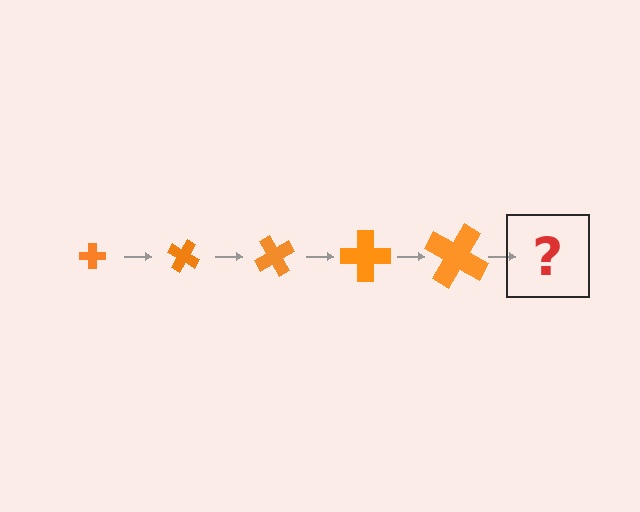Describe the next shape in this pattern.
It should be a cross, larger than the previous one and rotated 150 degrees from the start.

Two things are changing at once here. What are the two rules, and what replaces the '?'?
The two rules are that the cross grows larger each step and it rotates 30 degrees each step. The '?' should be a cross, larger than the previous one and rotated 150 degrees from the start.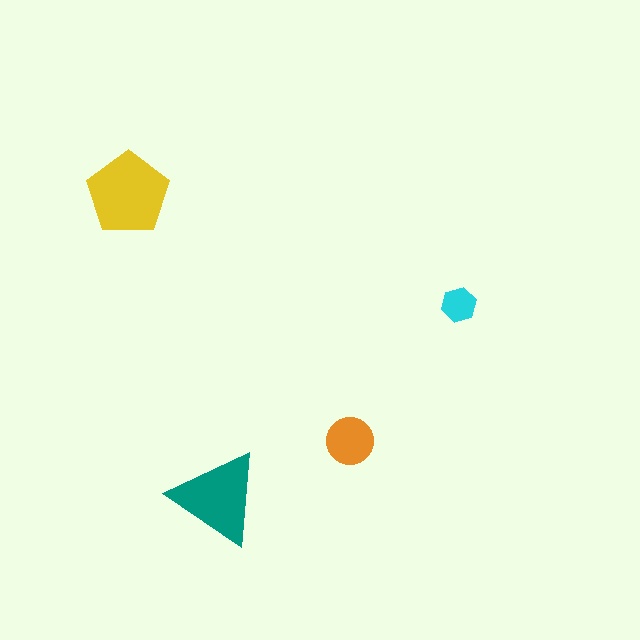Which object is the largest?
The yellow pentagon.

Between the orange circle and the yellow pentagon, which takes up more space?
The yellow pentagon.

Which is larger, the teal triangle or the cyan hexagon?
The teal triangle.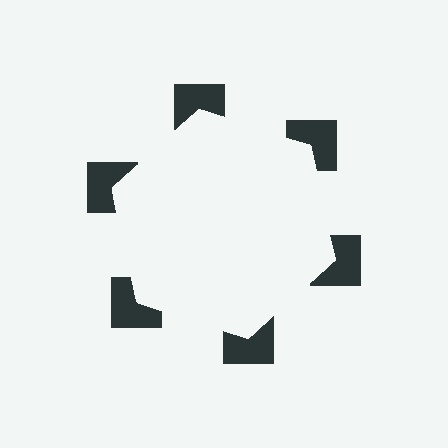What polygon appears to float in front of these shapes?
An illusory hexagon — its edges are inferred from the aligned wedge cuts in the notched squares, not physically drawn.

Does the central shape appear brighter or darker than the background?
It typically appears slightly brighter than the background, even though no actual brightness change is drawn.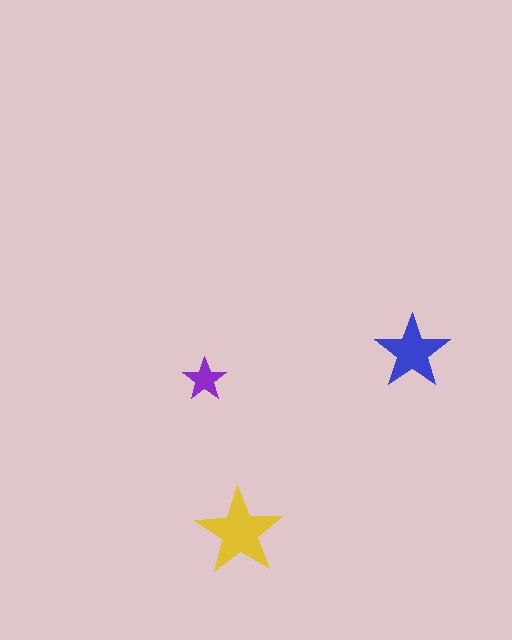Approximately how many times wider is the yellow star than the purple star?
About 2 times wider.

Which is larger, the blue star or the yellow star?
The yellow one.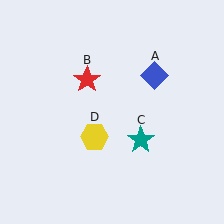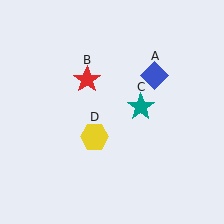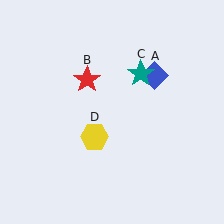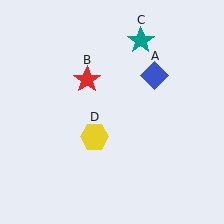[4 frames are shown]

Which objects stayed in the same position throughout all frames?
Blue diamond (object A) and red star (object B) and yellow hexagon (object D) remained stationary.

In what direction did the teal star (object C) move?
The teal star (object C) moved up.